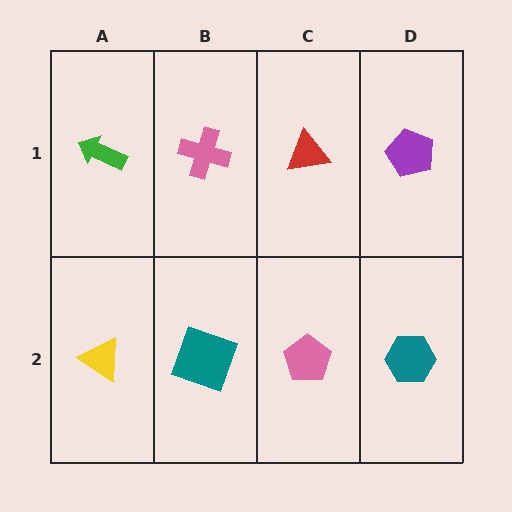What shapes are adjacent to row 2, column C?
A red triangle (row 1, column C), a teal square (row 2, column B), a teal hexagon (row 2, column D).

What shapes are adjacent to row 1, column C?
A pink pentagon (row 2, column C), a pink cross (row 1, column B), a purple pentagon (row 1, column D).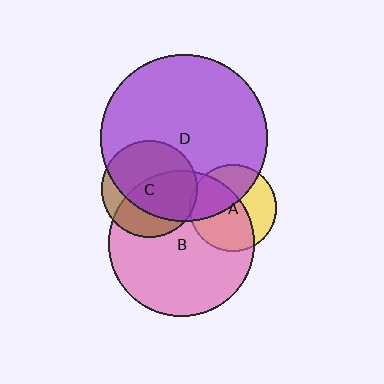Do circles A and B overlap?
Yes.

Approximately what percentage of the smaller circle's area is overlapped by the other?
Approximately 60%.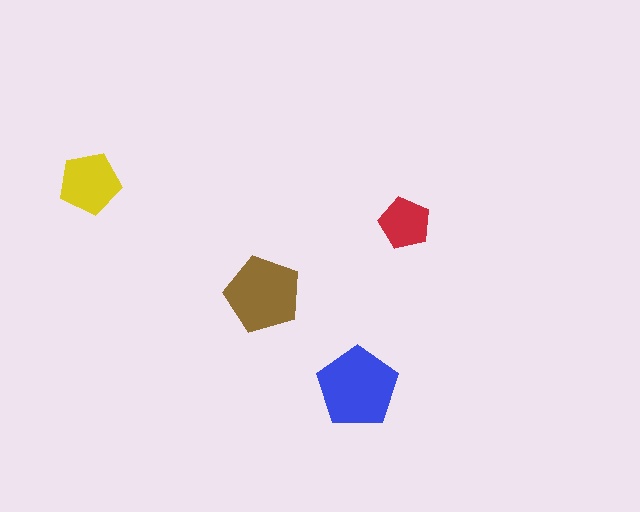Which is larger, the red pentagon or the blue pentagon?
The blue one.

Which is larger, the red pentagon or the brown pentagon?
The brown one.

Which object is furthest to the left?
The yellow pentagon is leftmost.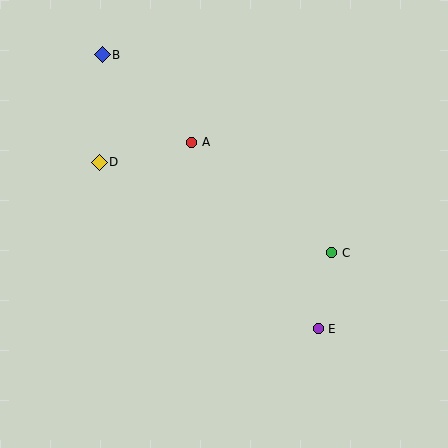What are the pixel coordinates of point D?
Point D is at (99, 162).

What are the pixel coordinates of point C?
Point C is at (332, 253).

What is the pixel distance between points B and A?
The distance between B and A is 125 pixels.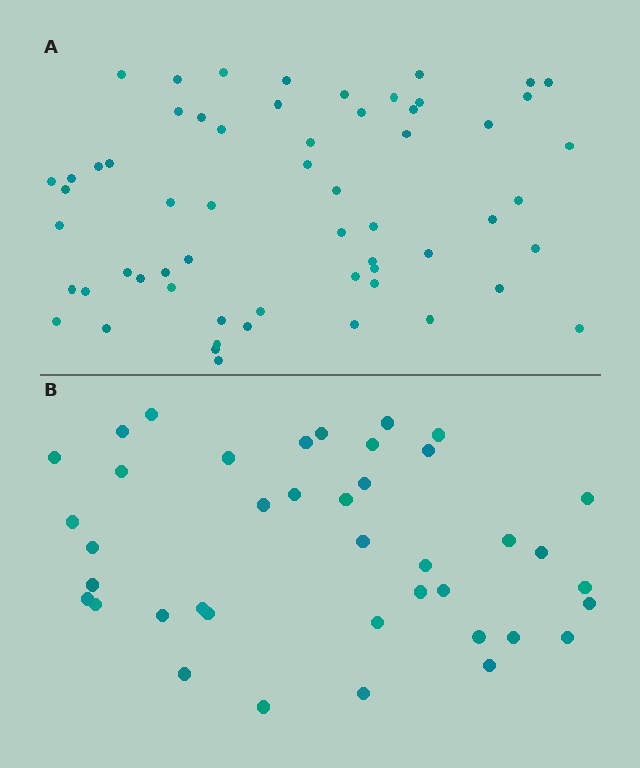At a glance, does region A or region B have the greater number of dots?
Region A (the top region) has more dots.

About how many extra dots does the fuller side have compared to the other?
Region A has approximately 20 more dots than region B.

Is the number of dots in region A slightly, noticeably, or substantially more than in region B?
Region A has substantially more. The ratio is roughly 1.5 to 1.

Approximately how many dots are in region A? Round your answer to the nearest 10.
About 60 dots.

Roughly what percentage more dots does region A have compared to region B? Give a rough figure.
About 50% more.